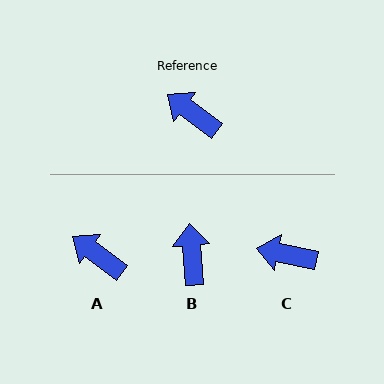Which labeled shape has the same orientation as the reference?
A.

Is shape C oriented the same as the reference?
No, it is off by about 25 degrees.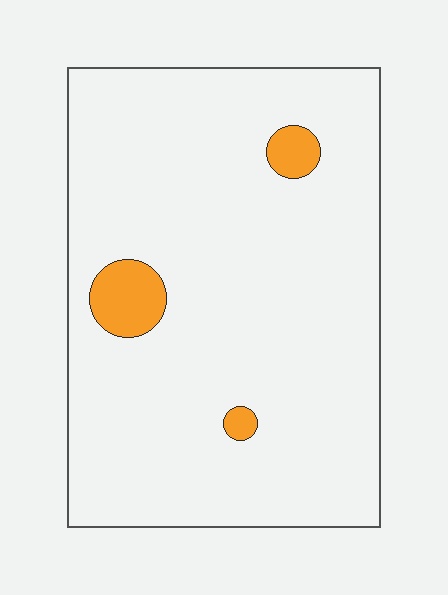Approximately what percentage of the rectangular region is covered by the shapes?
Approximately 5%.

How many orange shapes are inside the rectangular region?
3.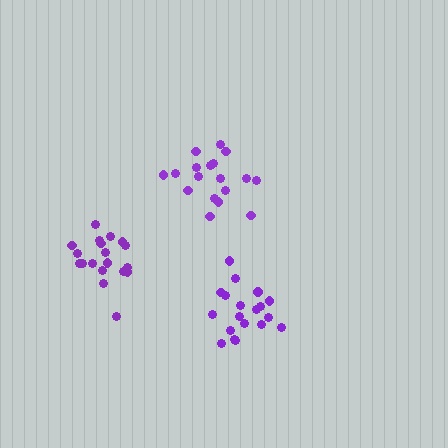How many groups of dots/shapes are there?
There are 3 groups.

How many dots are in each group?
Group 1: 19 dots, Group 2: 18 dots, Group 3: 19 dots (56 total).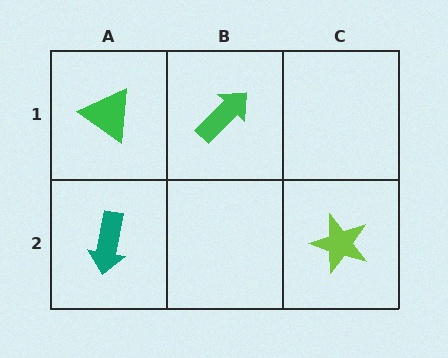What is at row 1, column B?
A green arrow.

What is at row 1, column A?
A green triangle.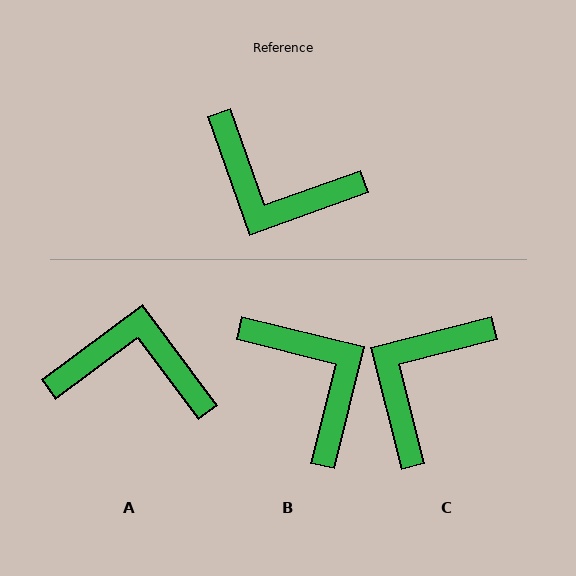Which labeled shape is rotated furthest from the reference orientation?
A, about 163 degrees away.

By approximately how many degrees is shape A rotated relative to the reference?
Approximately 163 degrees clockwise.